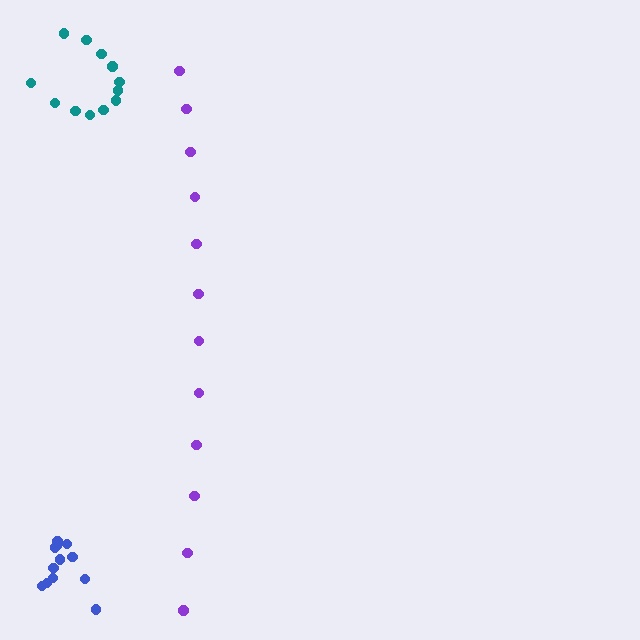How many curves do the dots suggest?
There are 3 distinct paths.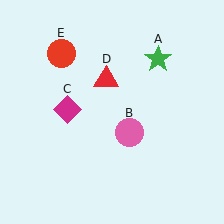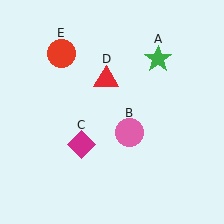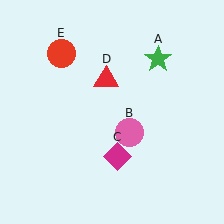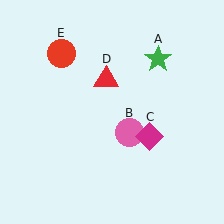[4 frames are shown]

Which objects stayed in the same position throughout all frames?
Green star (object A) and pink circle (object B) and red triangle (object D) and red circle (object E) remained stationary.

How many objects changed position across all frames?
1 object changed position: magenta diamond (object C).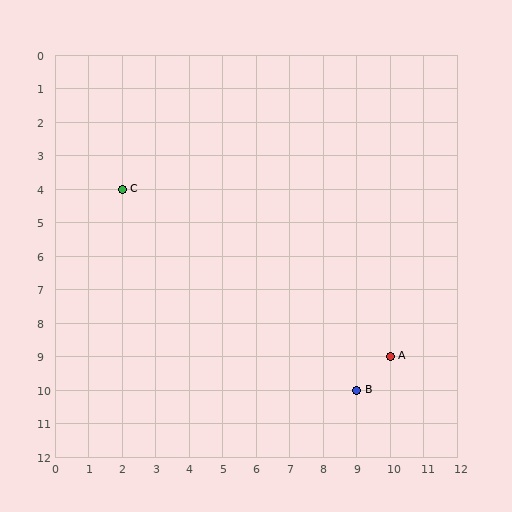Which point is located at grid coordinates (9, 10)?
Point B is at (9, 10).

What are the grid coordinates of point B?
Point B is at grid coordinates (9, 10).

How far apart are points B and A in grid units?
Points B and A are 1 column and 1 row apart (about 1.4 grid units diagonally).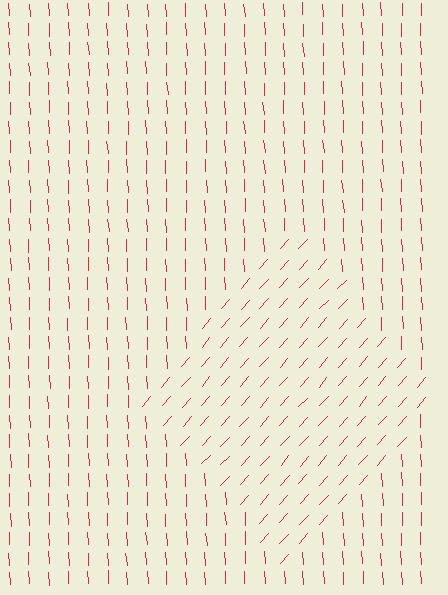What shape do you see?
I see a diamond.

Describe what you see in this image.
The image is filled with small red line segments. A diamond region in the image has lines oriented differently from the surrounding lines, creating a visible texture boundary.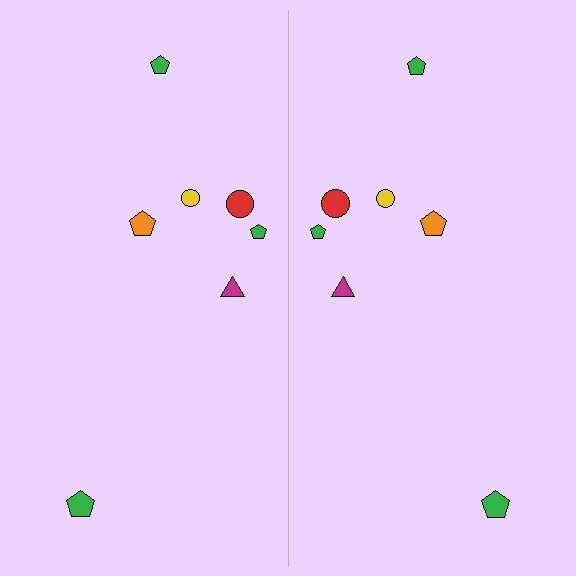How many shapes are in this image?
There are 14 shapes in this image.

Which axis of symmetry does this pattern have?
The pattern has a vertical axis of symmetry running through the center of the image.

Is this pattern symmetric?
Yes, this pattern has bilateral (reflection) symmetry.